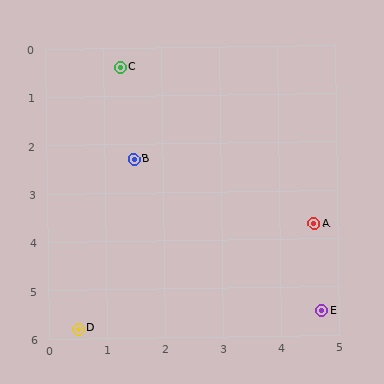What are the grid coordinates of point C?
Point C is at approximately (1.3, 0.4).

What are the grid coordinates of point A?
Point A is at approximately (4.6, 3.7).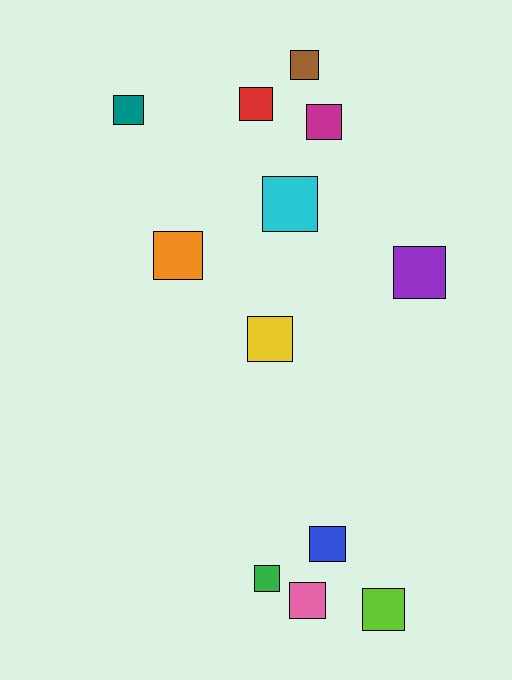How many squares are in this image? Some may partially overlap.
There are 12 squares.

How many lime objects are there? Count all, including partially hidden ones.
There is 1 lime object.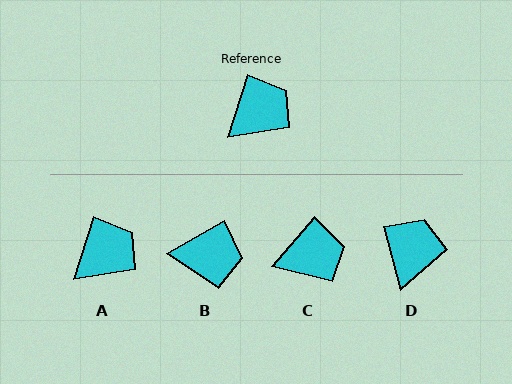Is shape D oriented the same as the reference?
No, it is off by about 32 degrees.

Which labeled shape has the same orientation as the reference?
A.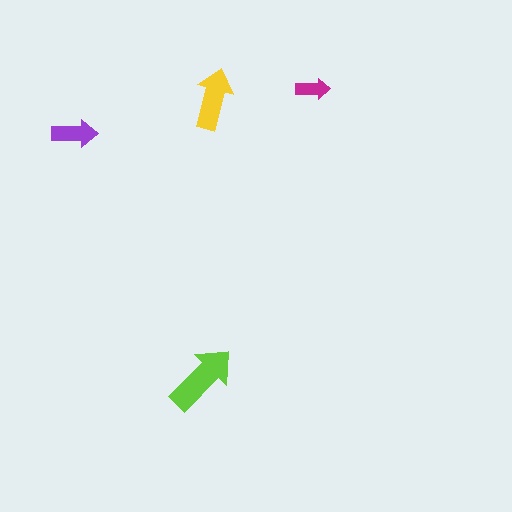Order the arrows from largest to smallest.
the lime one, the yellow one, the purple one, the magenta one.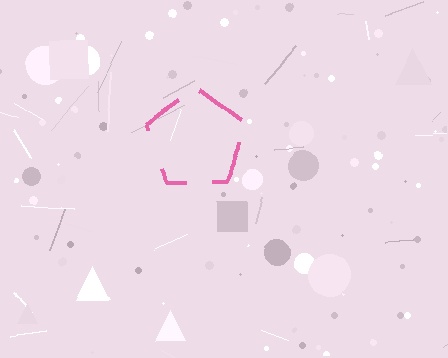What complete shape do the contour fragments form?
The contour fragments form a pentagon.